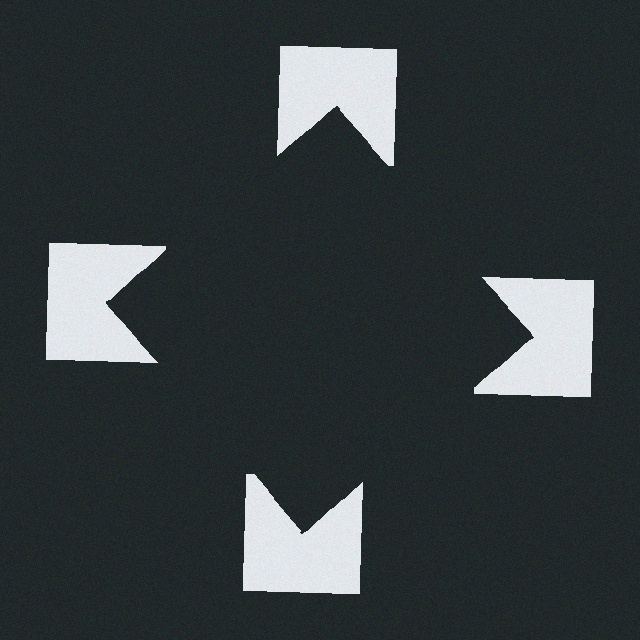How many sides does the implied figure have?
4 sides.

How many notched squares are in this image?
There are 4 — one at each vertex of the illusory square.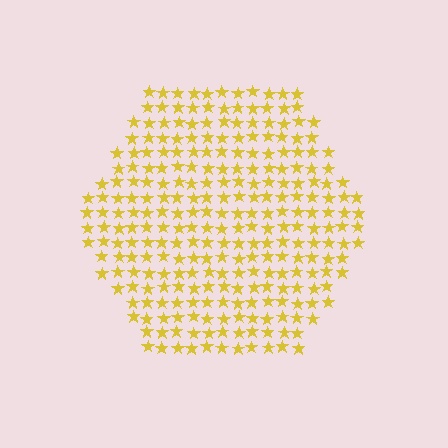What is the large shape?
The large shape is a hexagon.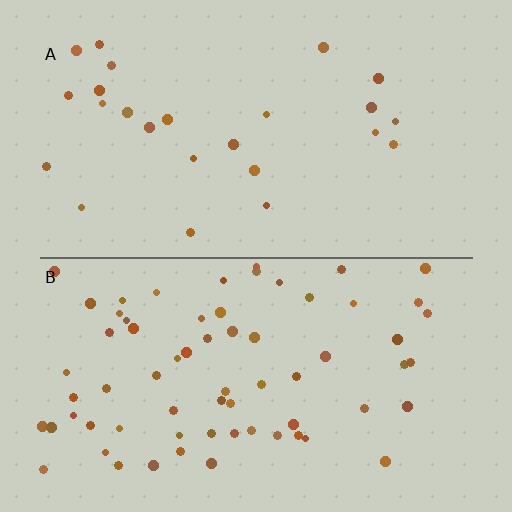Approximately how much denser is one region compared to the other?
Approximately 2.7× — region B over region A.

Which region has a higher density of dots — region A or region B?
B (the bottom).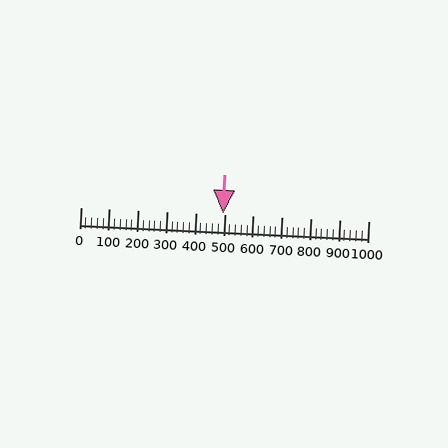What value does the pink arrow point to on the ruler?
The pink arrow points to approximately 494.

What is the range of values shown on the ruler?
The ruler shows values from 0 to 1000.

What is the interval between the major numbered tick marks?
The major tick marks are spaced 100 units apart.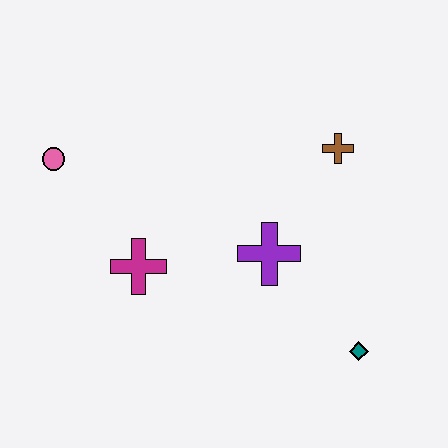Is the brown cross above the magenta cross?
Yes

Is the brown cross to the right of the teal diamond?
No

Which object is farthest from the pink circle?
The teal diamond is farthest from the pink circle.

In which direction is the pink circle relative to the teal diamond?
The pink circle is to the left of the teal diamond.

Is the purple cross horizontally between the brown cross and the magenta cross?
Yes